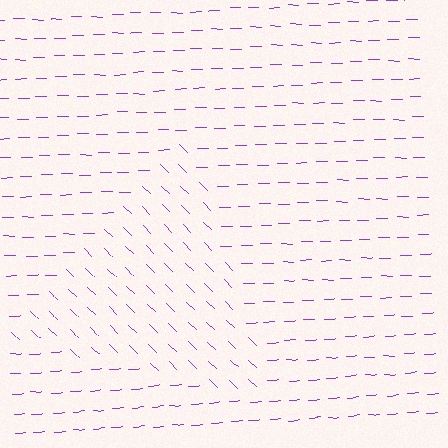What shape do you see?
I see a triangle.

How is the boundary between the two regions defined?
The boundary is defined purely by a change in line orientation (approximately 45 degrees difference). All lines are the same color and thickness.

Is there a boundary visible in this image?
Yes, there is a texture boundary formed by a change in line orientation.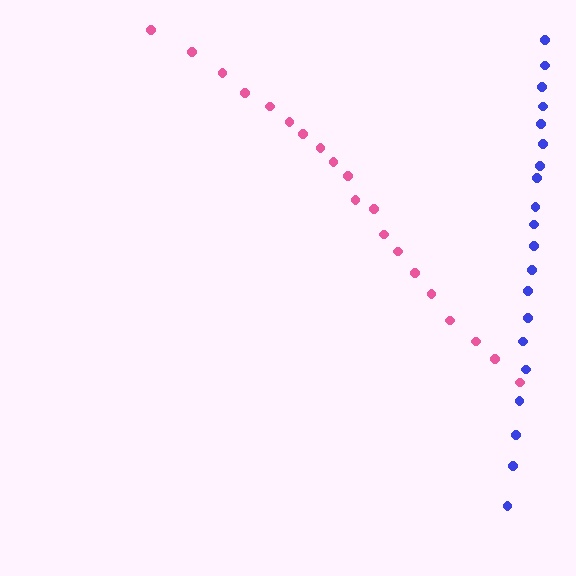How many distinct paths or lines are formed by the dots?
There are 2 distinct paths.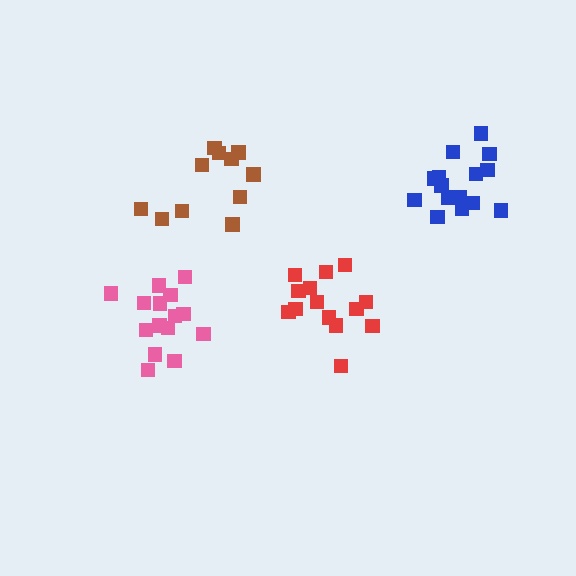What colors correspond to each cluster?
The clusters are colored: pink, brown, blue, red.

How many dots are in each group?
Group 1: 15 dots, Group 2: 11 dots, Group 3: 15 dots, Group 4: 14 dots (55 total).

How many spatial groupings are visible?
There are 4 spatial groupings.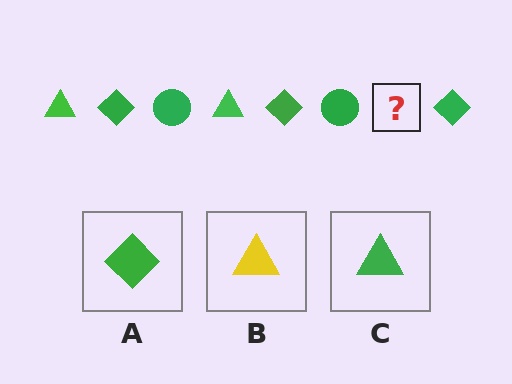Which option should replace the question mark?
Option C.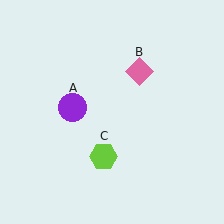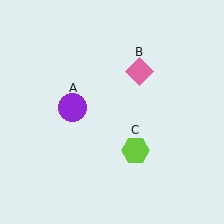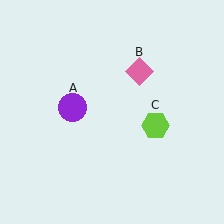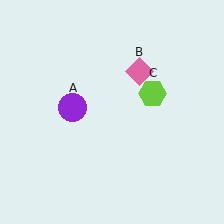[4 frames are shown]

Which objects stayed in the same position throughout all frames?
Purple circle (object A) and pink diamond (object B) remained stationary.